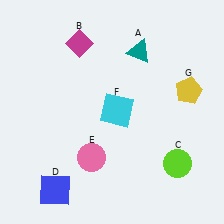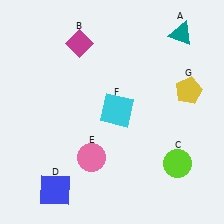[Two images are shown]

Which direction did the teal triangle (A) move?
The teal triangle (A) moved right.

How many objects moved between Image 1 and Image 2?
1 object moved between the two images.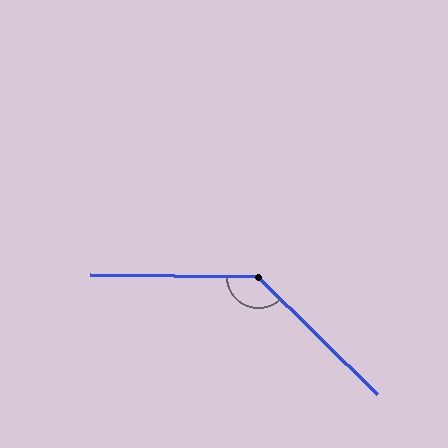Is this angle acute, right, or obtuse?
It is obtuse.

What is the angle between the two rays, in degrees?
Approximately 136 degrees.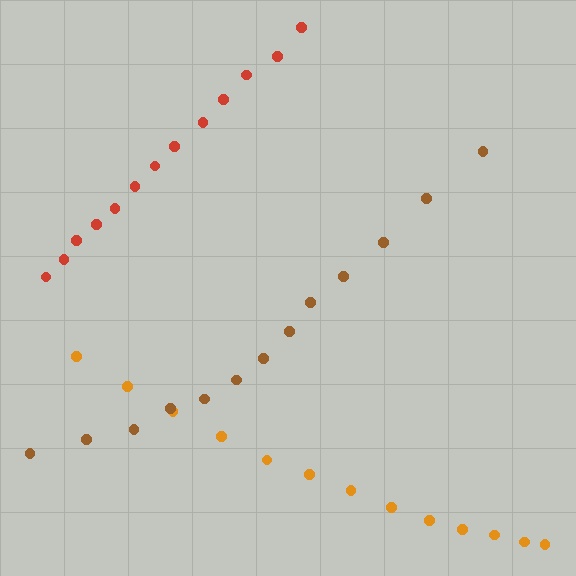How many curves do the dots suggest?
There are 3 distinct paths.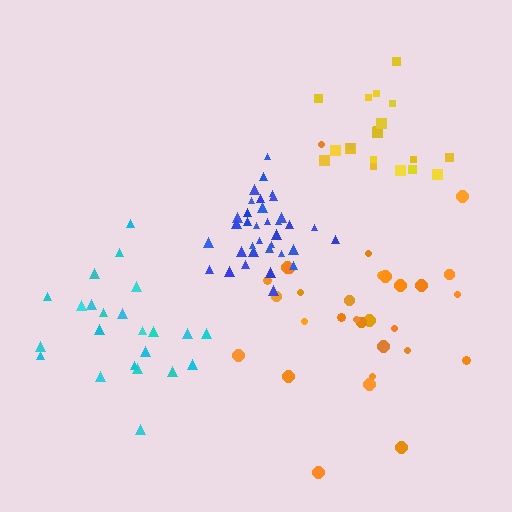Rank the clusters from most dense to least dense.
blue, yellow, cyan, orange.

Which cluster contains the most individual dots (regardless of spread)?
Blue (35).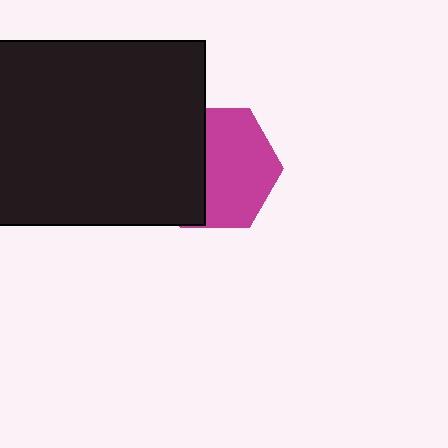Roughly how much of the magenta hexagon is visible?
About half of it is visible (roughly 59%).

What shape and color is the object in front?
The object in front is a black rectangle.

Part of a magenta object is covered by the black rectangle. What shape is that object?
It is a hexagon.